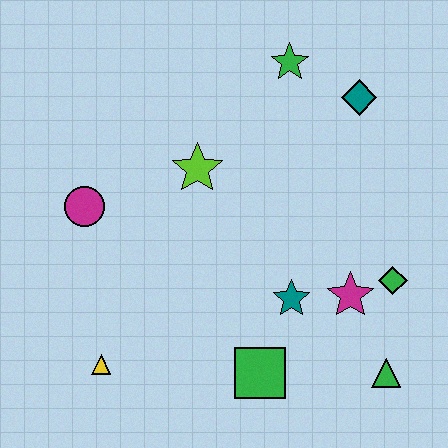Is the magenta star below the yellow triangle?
No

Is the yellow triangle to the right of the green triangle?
No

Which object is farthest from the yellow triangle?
The teal diamond is farthest from the yellow triangle.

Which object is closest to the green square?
The teal star is closest to the green square.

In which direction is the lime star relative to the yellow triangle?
The lime star is above the yellow triangle.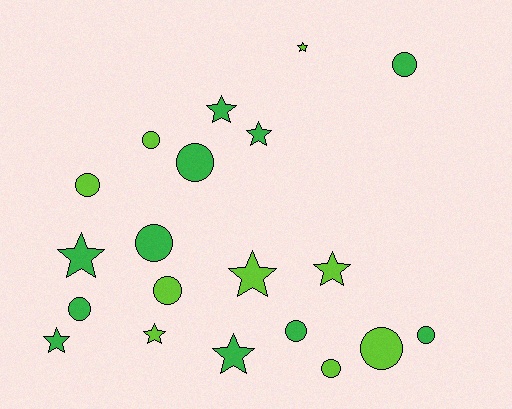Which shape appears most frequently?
Circle, with 11 objects.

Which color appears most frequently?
Green, with 11 objects.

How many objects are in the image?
There are 20 objects.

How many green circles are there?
There are 6 green circles.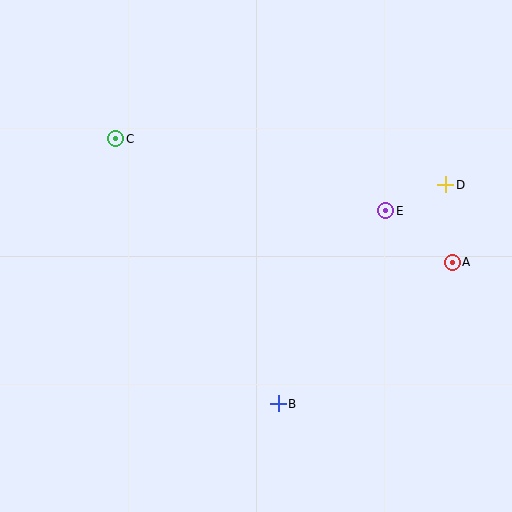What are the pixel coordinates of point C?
Point C is at (116, 139).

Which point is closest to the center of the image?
Point E at (386, 211) is closest to the center.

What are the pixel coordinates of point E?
Point E is at (386, 211).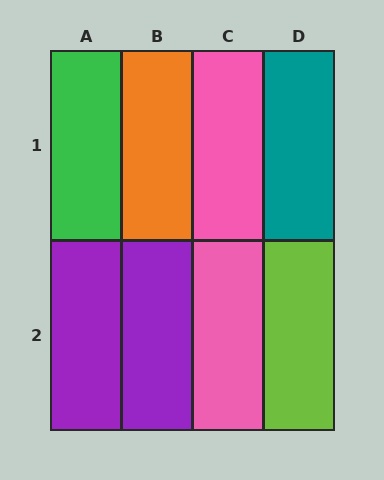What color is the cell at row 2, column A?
Purple.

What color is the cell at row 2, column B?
Purple.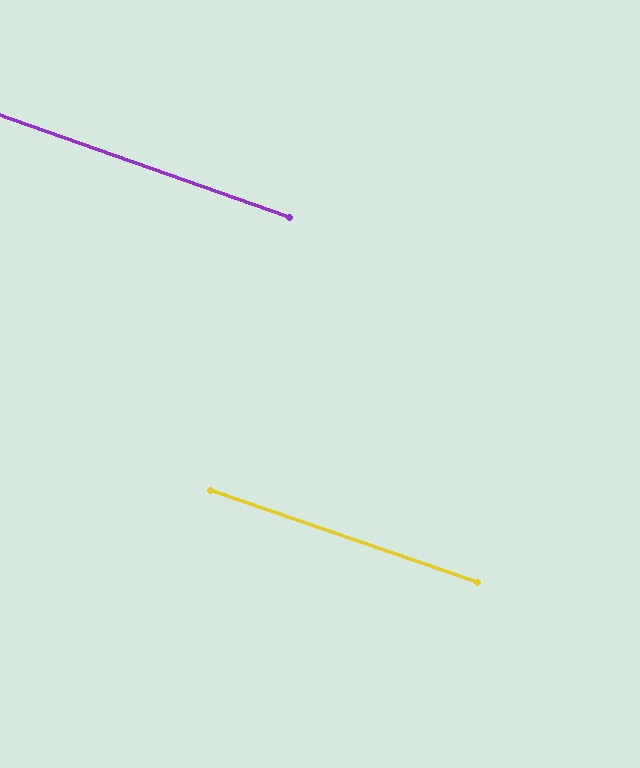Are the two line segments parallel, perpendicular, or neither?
Parallel — their directions differ by only 0.3°.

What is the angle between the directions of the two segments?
Approximately 0 degrees.